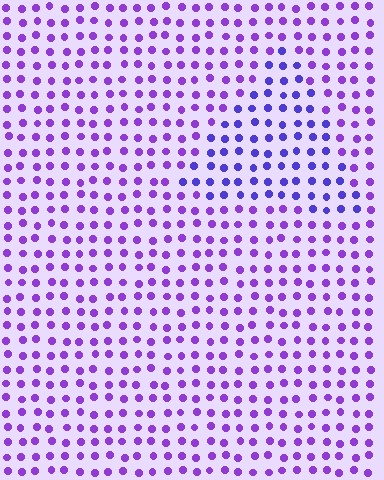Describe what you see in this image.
The image is filled with small purple elements in a uniform arrangement. A triangle-shaped region is visible where the elements are tinted to a slightly different hue, forming a subtle color boundary.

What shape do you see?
I see a triangle.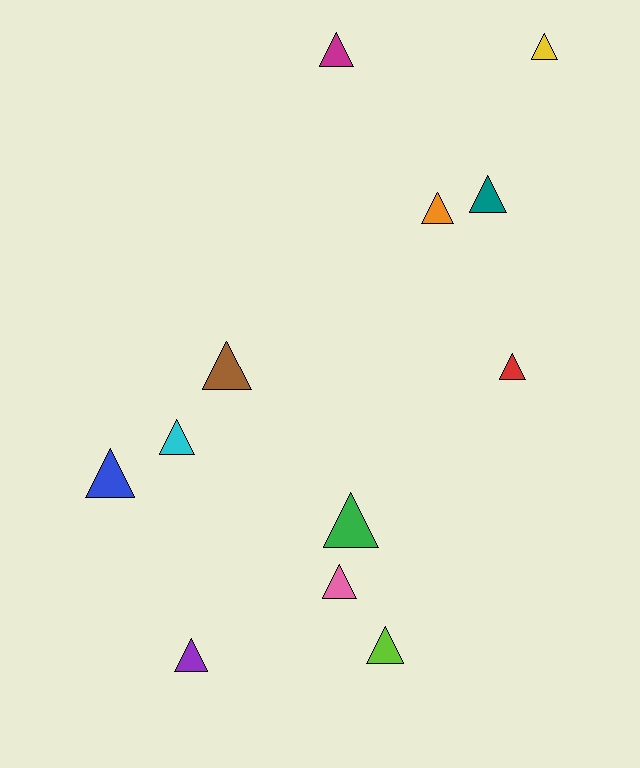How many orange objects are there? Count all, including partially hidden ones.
There is 1 orange object.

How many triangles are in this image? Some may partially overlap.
There are 12 triangles.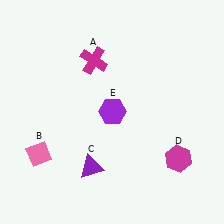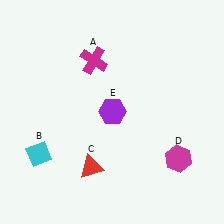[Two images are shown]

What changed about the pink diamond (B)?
In Image 1, B is pink. In Image 2, it changed to cyan.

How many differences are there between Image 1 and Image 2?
There are 2 differences between the two images.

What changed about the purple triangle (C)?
In Image 1, C is purple. In Image 2, it changed to red.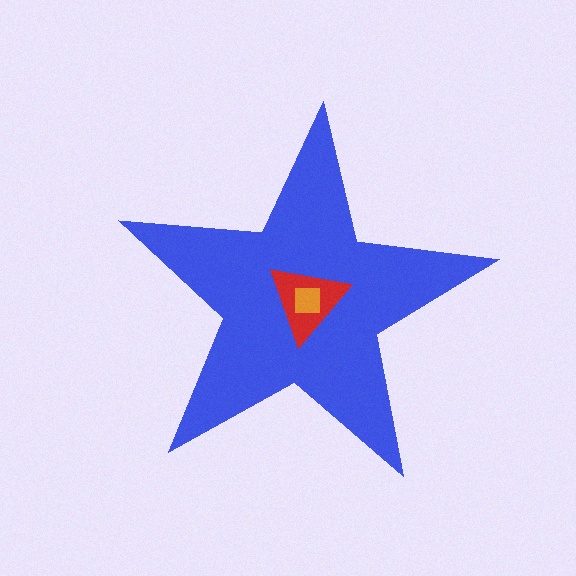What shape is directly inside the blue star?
The red triangle.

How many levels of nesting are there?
3.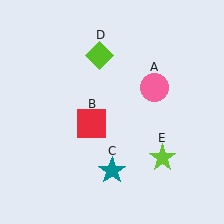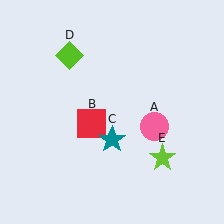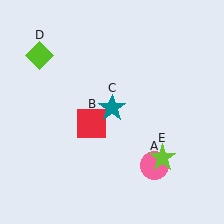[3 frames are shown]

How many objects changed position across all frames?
3 objects changed position: pink circle (object A), teal star (object C), lime diamond (object D).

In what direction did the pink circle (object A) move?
The pink circle (object A) moved down.